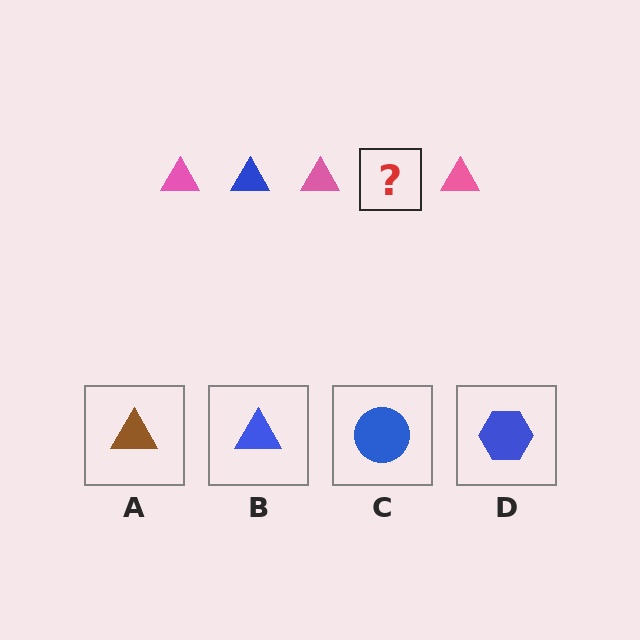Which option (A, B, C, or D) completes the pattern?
B.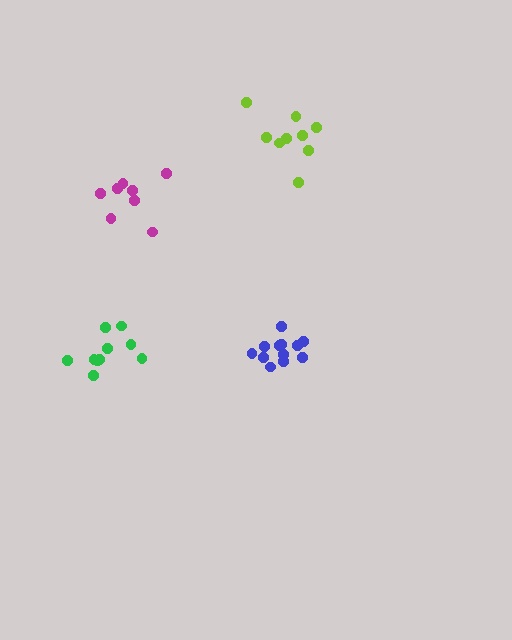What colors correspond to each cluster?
The clusters are colored: lime, magenta, blue, green.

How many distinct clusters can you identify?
There are 4 distinct clusters.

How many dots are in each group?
Group 1: 9 dots, Group 2: 8 dots, Group 3: 12 dots, Group 4: 10 dots (39 total).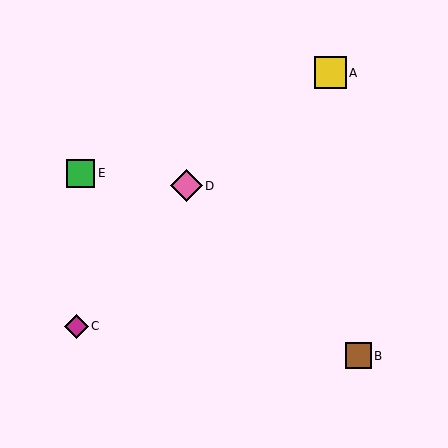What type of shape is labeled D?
Shape D is a pink diamond.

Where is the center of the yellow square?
The center of the yellow square is at (330, 73).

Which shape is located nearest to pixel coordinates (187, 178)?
The pink diamond (labeled D) at (186, 186) is nearest to that location.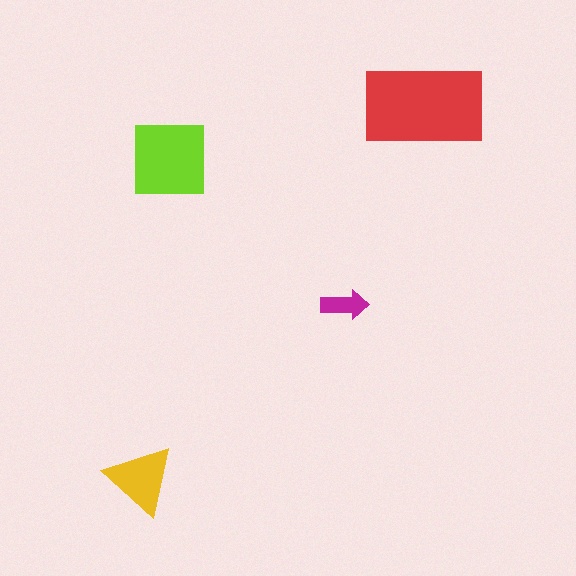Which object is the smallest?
The magenta arrow.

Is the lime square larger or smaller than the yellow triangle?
Larger.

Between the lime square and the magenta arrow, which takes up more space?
The lime square.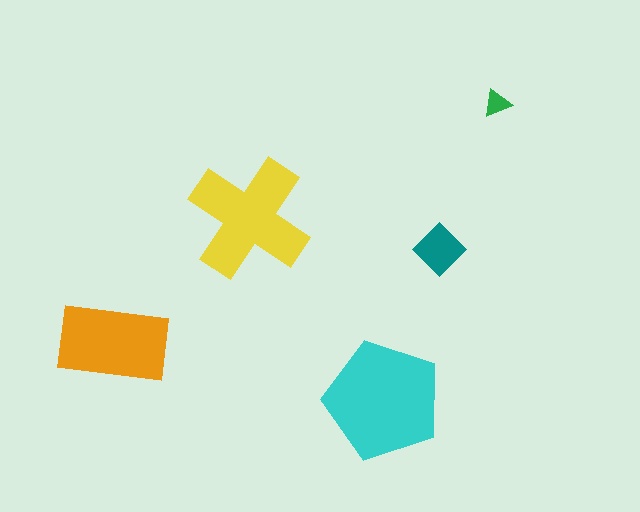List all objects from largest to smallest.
The cyan pentagon, the yellow cross, the orange rectangle, the teal diamond, the green triangle.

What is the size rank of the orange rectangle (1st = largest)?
3rd.